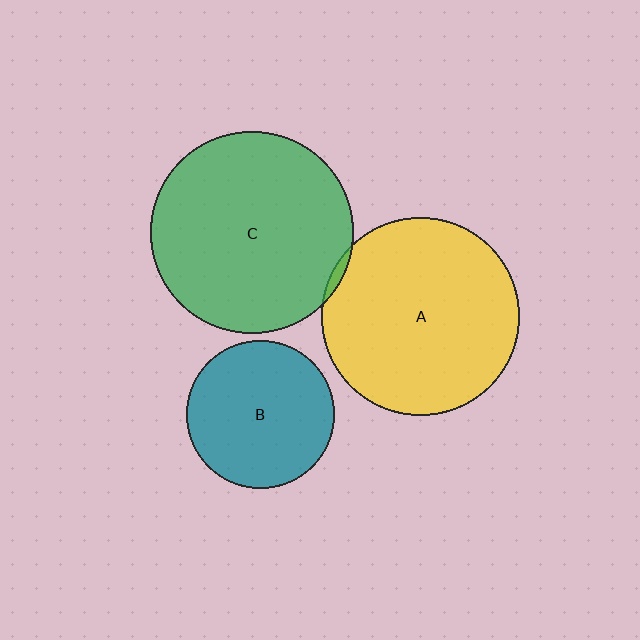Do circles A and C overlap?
Yes.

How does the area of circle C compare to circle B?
Approximately 1.9 times.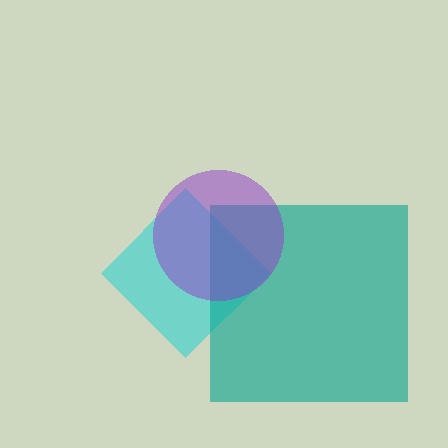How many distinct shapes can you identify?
There are 3 distinct shapes: a cyan diamond, a teal square, a purple circle.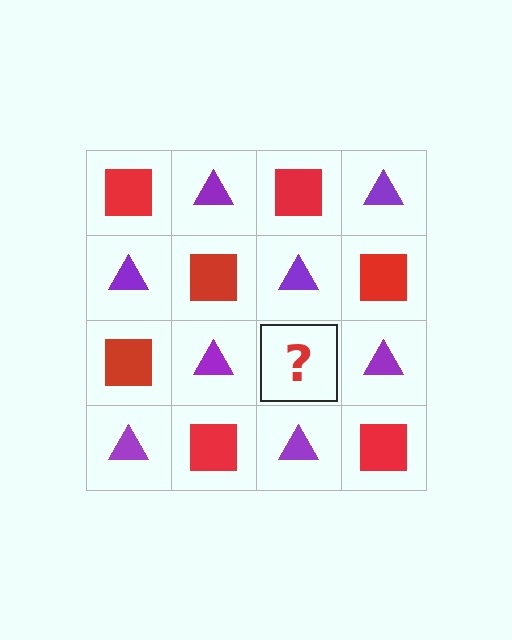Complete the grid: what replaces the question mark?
The question mark should be replaced with a red square.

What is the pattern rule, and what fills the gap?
The rule is that it alternates red square and purple triangle in a checkerboard pattern. The gap should be filled with a red square.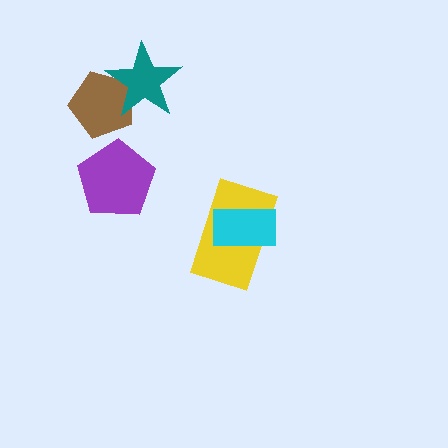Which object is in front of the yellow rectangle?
The cyan rectangle is in front of the yellow rectangle.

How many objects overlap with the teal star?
1 object overlaps with the teal star.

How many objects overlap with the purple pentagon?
0 objects overlap with the purple pentagon.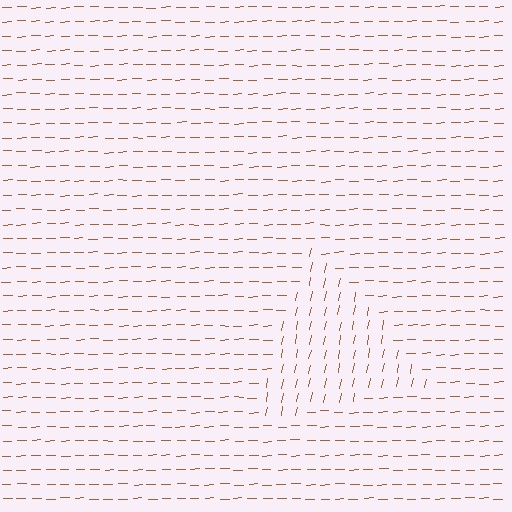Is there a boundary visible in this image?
Yes, there is a texture boundary formed by a change in line orientation.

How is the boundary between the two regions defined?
The boundary is defined purely by a change in line orientation (approximately 76 degrees difference). All lines are the same color and thickness.